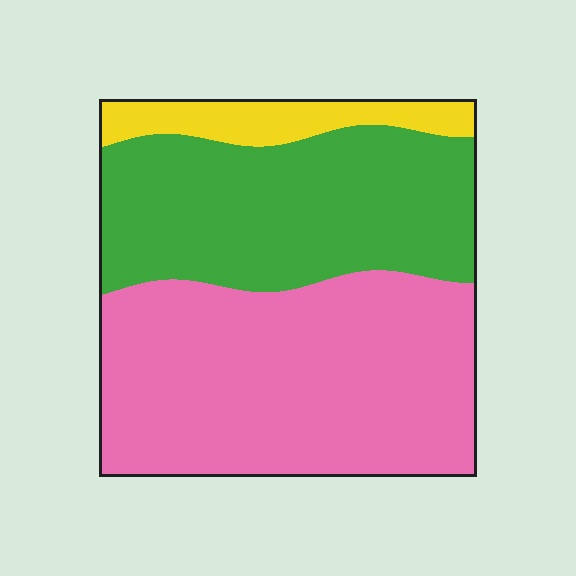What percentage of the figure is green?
Green takes up about three eighths (3/8) of the figure.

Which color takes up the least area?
Yellow, at roughly 10%.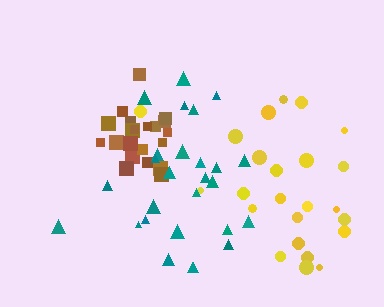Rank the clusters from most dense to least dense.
brown, yellow, teal.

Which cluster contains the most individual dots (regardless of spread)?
Teal (27).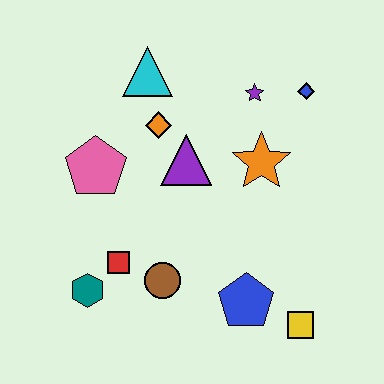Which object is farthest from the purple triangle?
The yellow square is farthest from the purple triangle.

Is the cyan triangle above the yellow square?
Yes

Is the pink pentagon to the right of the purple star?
No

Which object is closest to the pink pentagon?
The orange diamond is closest to the pink pentagon.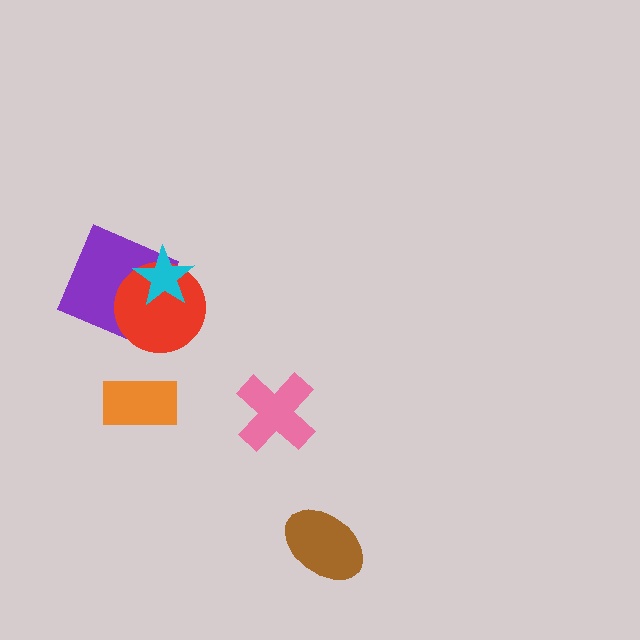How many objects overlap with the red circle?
2 objects overlap with the red circle.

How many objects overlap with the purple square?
2 objects overlap with the purple square.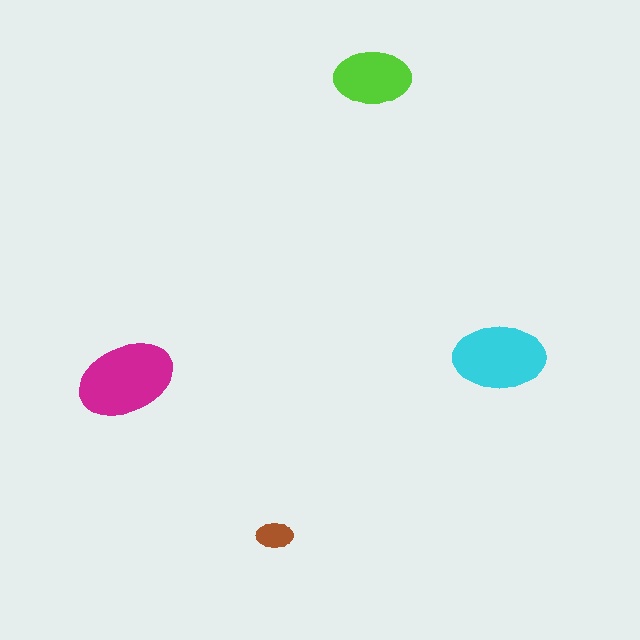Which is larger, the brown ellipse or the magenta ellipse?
The magenta one.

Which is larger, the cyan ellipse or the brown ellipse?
The cyan one.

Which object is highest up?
The lime ellipse is topmost.